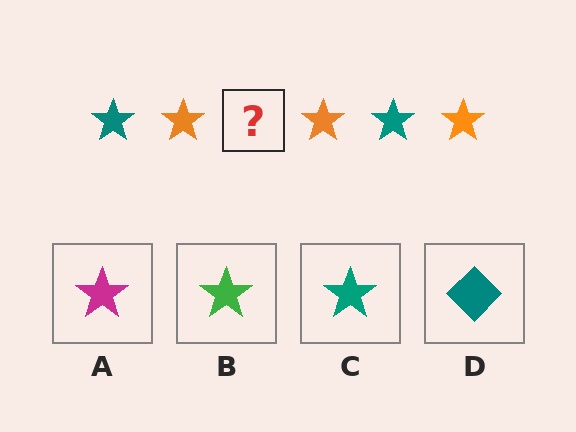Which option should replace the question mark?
Option C.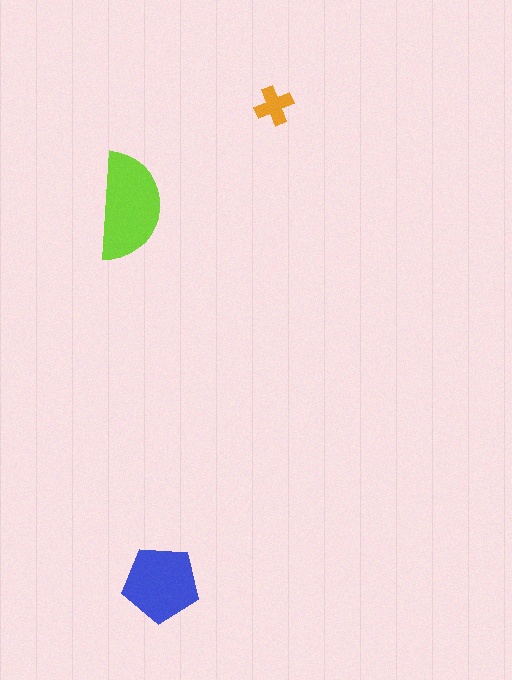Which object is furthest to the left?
The lime semicircle is leftmost.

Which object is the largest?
The lime semicircle.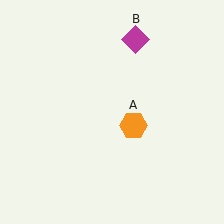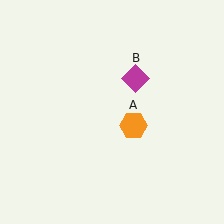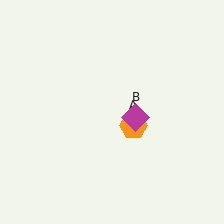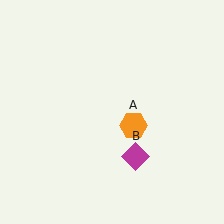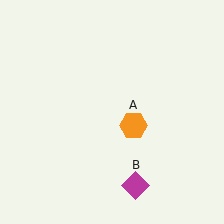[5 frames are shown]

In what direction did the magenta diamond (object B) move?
The magenta diamond (object B) moved down.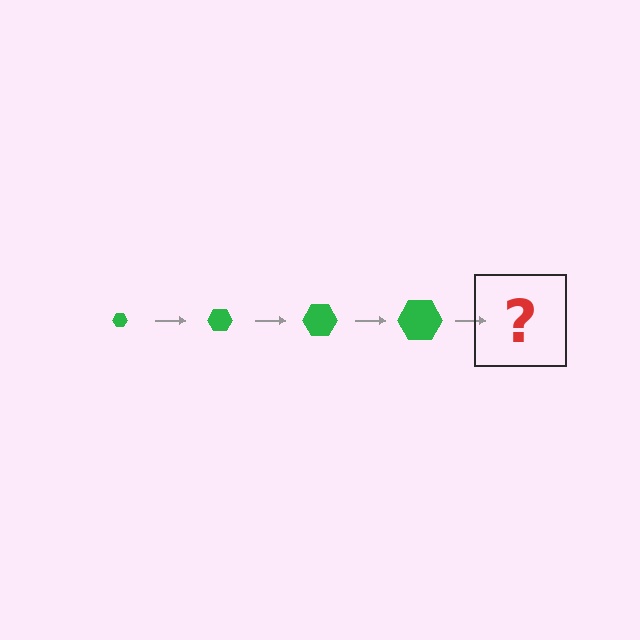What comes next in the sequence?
The next element should be a green hexagon, larger than the previous one.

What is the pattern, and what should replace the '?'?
The pattern is that the hexagon gets progressively larger each step. The '?' should be a green hexagon, larger than the previous one.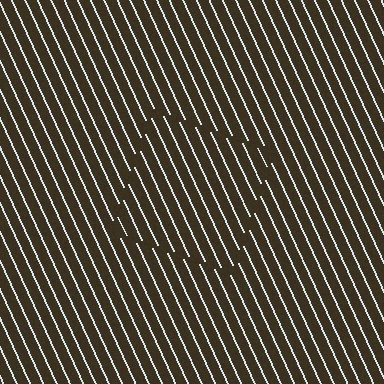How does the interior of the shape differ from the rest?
The interior of the shape contains the same grating, shifted by half a period — the contour is defined by the phase discontinuity where line-ends from the inner and outer gratings abut.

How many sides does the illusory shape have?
4 sides — the line-ends trace a square.